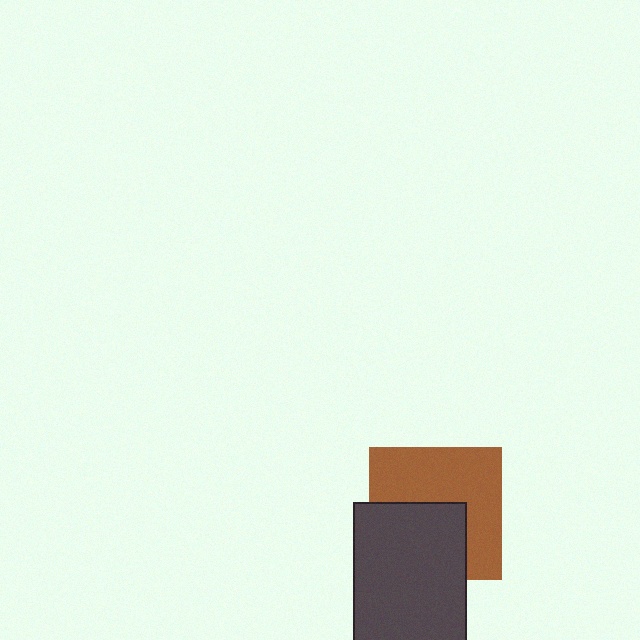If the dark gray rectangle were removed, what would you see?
You would see the complete brown square.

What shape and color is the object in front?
The object in front is a dark gray rectangle.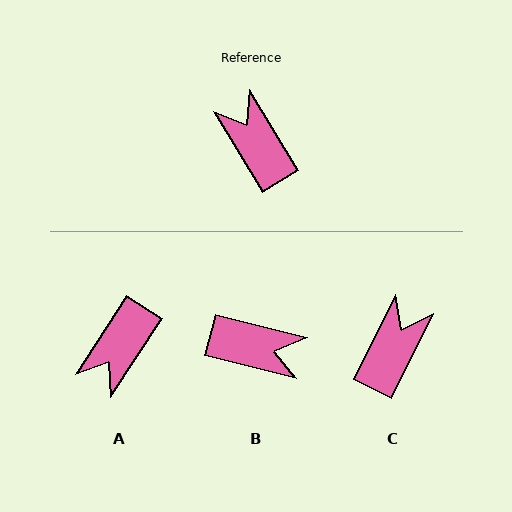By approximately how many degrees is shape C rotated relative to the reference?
Approximately 58 degrees clockwise.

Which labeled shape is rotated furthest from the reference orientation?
B, about 135 degrees away.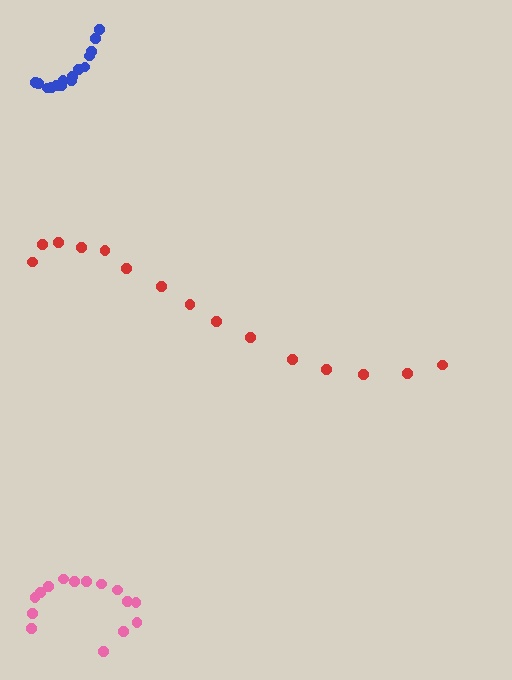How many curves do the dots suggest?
There are 3 distinct paths.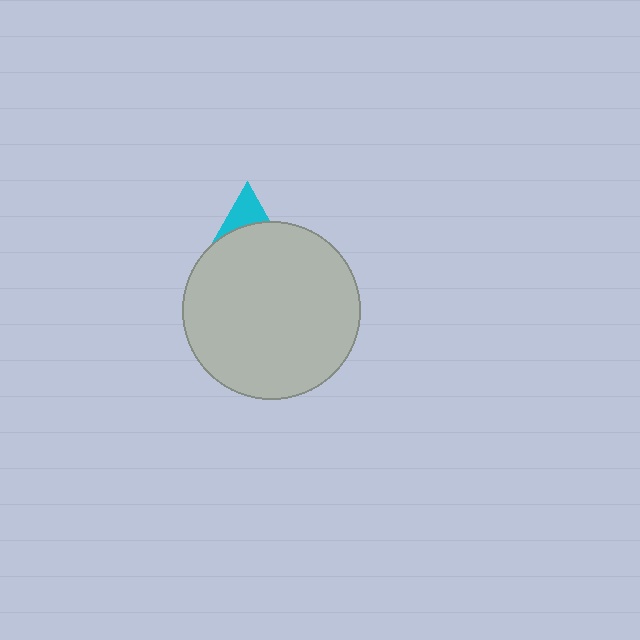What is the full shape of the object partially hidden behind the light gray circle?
The partially hidden object is a cyan triangle.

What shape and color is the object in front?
The object in front is a light gray circle.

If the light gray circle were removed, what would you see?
You would see the complete cyan triangle.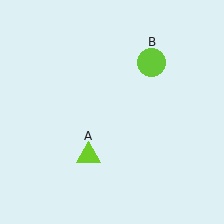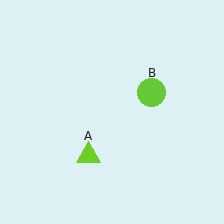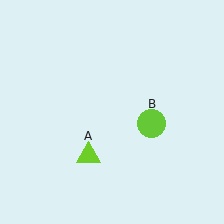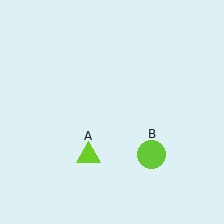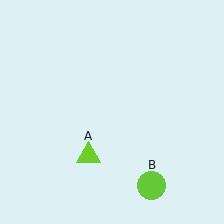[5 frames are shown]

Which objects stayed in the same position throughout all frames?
Lime triangle (object A) remained stationary.